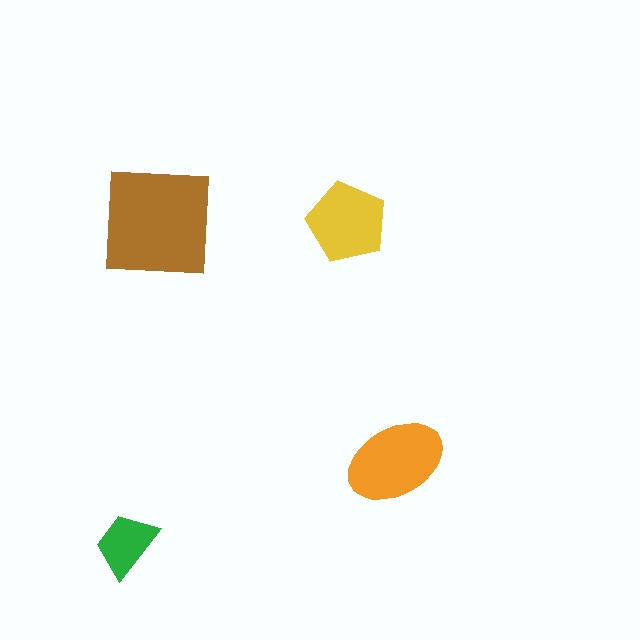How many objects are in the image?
There are 4 objects in the image.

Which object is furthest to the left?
The green trapezoid is leftmost.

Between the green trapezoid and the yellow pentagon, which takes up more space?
The yellow pentagon.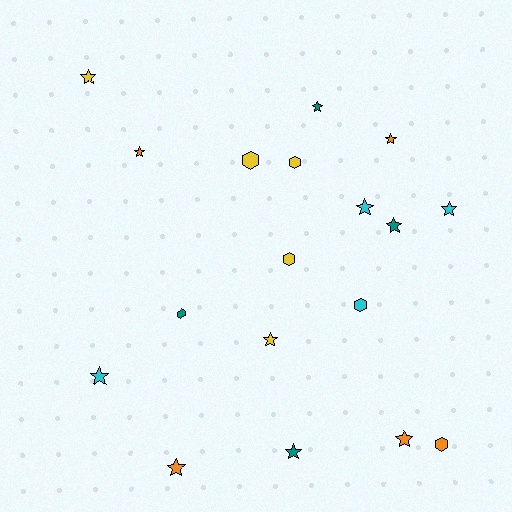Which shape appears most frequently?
Star, with 12 objects.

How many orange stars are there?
There are 4 orange stars.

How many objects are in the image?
There are 18 objects.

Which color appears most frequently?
Orange, with 5 objects.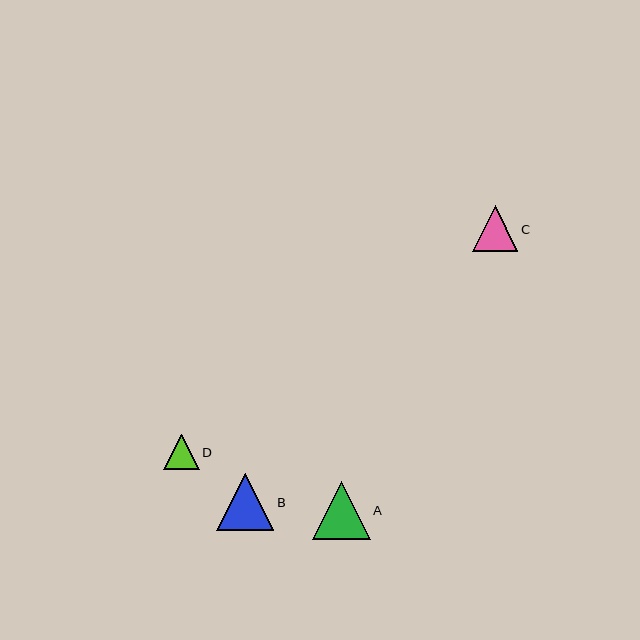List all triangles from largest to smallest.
From largest to smallest: A, B, C, D.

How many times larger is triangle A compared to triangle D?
Triangle A is approximately 1.6 times the size of triangle D.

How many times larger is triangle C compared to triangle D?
Triangle C is approximately 1.3 times the size of triangle D.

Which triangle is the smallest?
Triangle D is the smallest with a size of approximately 36 pixels.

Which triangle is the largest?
Triangle A is the largest with a size of approximately 58 pixels.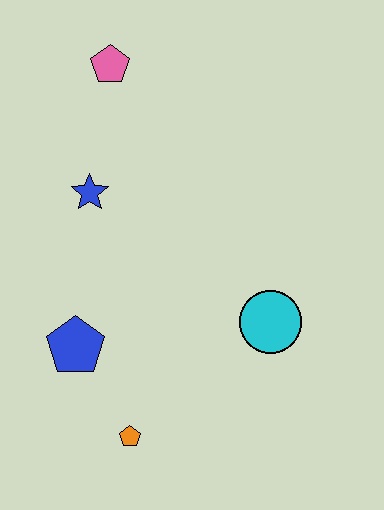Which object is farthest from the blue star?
The orange pentagon is farthest from the blue star.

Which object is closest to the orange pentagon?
The blue pentagon is closest to the orange pentagon.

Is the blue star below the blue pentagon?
No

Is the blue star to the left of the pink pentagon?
Yes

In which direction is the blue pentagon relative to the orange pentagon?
The blue pentagon is above the orange pentagon.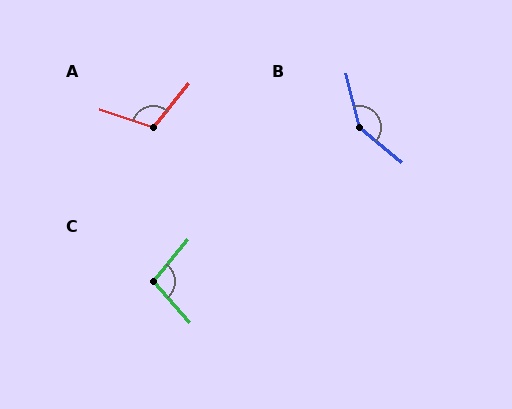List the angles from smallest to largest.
C (99°), A (112°), B (144°).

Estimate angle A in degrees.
Approximately 112 degrees.